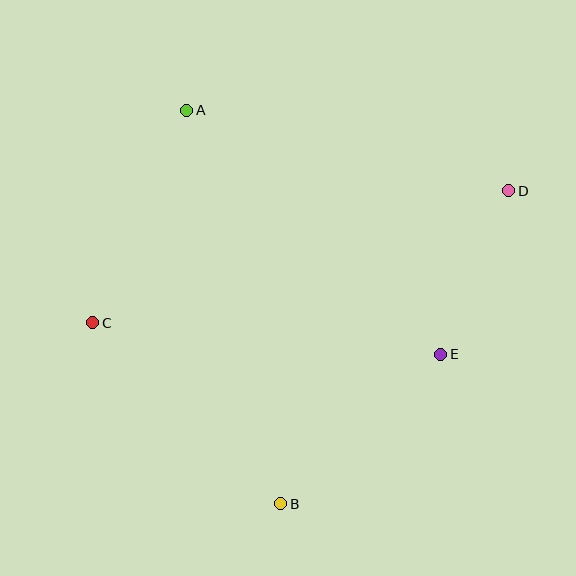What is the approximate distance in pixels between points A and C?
The distance between A and C is approximately 232 pixels.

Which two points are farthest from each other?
Points C and D are farthest from each other.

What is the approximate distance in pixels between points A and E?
The distance between A and E is approximately 352 pixels.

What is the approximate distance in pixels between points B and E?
The distance between B and E is approximately 219 pixels.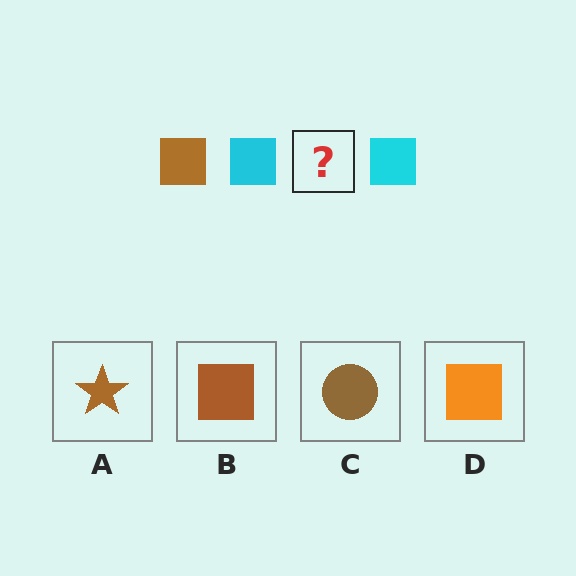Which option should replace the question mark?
Option B.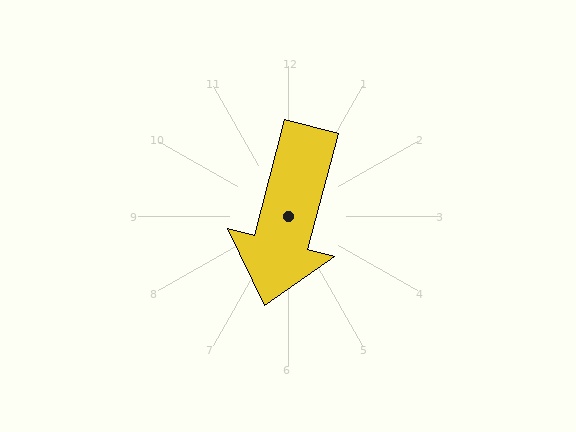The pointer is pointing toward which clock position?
Roughly 6 o'clock.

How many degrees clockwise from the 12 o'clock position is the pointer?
Approximately 195 degrees.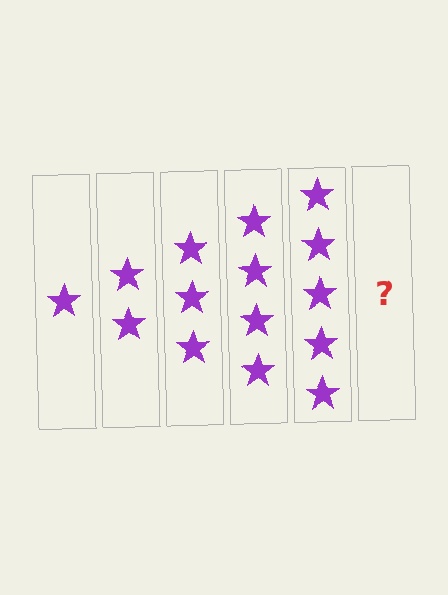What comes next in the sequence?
The next element should be 6 stars.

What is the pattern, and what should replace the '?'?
The pattern is that each step adds one more star. The '?' should be 6 stars.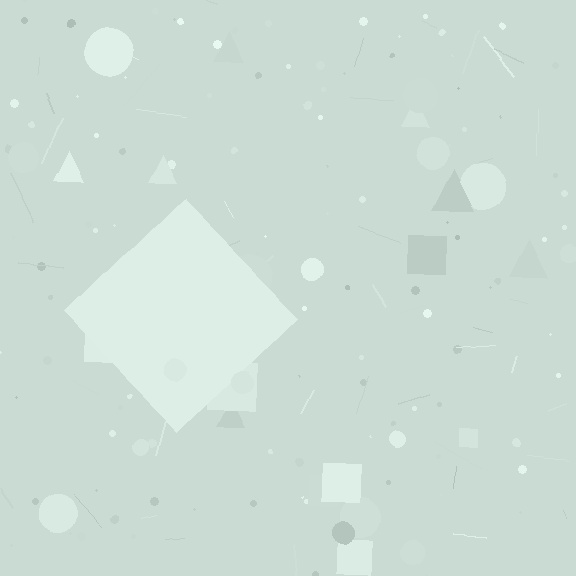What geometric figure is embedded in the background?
A diamond is embedded in the background.